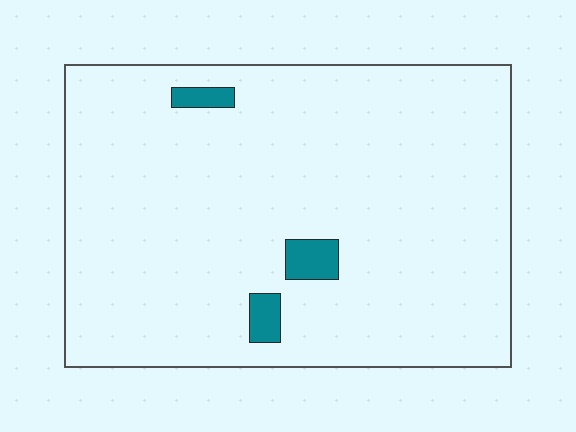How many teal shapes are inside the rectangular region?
3.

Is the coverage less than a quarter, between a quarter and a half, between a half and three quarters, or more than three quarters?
Less than a quarter.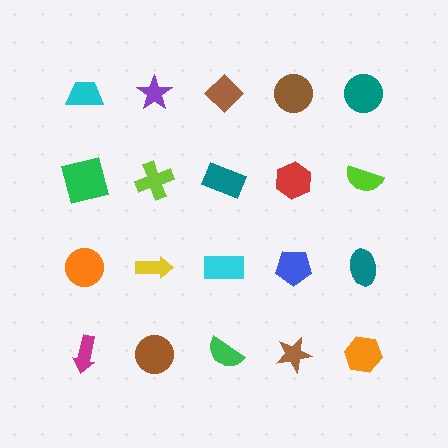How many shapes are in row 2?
5 shapes.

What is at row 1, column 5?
A teal circle.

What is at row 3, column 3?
A cyan rectangle.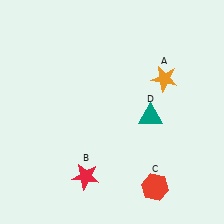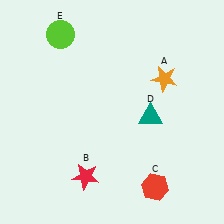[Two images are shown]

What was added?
A lime circle (E) was added in Image 2.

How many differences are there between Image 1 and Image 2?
There is 1 difference between the two images.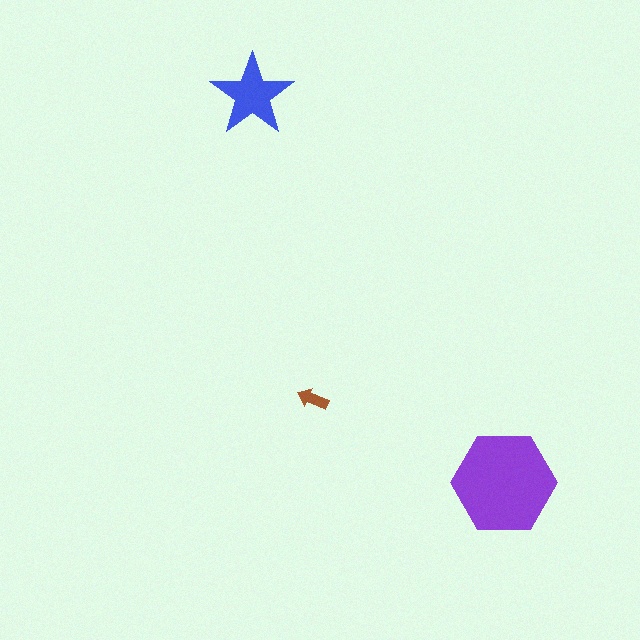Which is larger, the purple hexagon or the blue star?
The purple hexagon.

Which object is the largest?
The purple hexagon.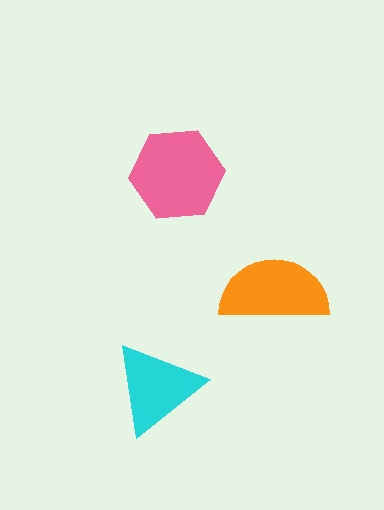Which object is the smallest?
The cyan triangle.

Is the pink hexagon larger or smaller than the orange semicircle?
Larger.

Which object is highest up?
The pink hexagon is topmost.